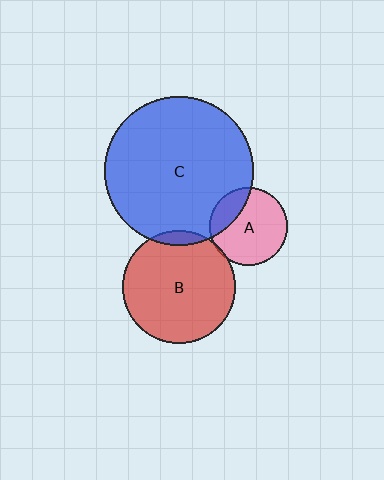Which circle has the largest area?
Circle C (blue).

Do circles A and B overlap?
Yes.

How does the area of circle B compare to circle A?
Approximately 2.1 times.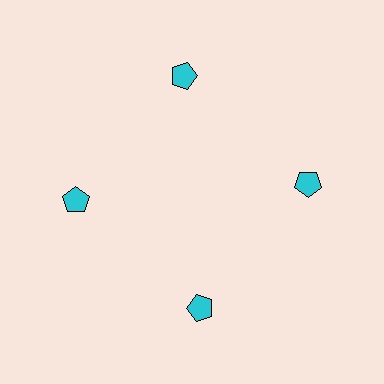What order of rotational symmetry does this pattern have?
This pattern has 4-fold rotational symmetry.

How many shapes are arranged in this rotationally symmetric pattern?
There are 4 shapes, arranged in 4 groups of 1.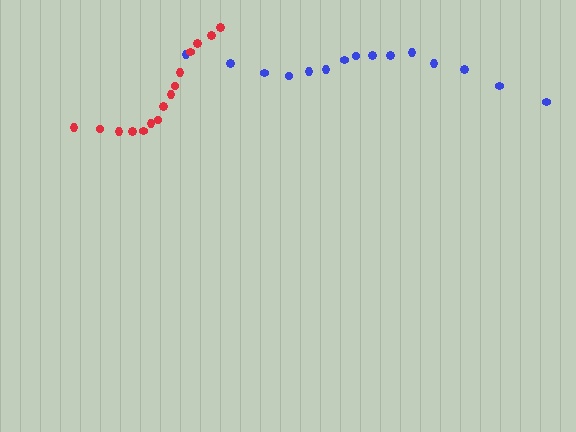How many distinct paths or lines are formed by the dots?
There are 2 distinct paths.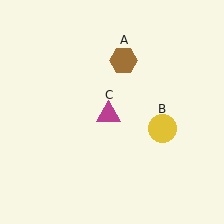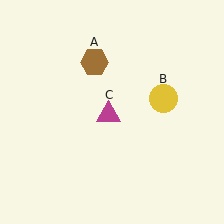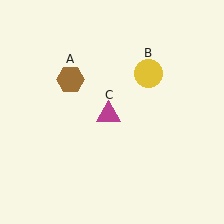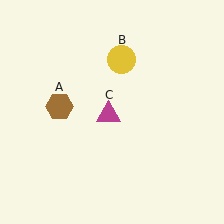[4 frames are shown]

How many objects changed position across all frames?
2 objects changed position: brown hexagon (object A), yellow circle (object B).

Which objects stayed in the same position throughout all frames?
Magenta triangle (object C) remained stationary.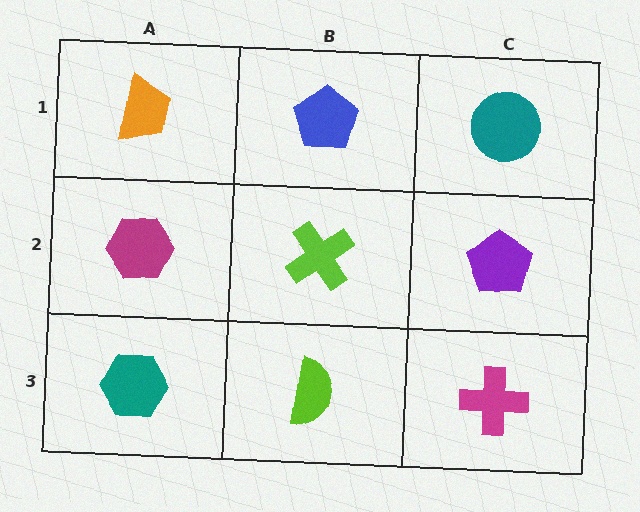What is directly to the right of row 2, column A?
A lime cross.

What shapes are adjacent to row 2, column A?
An orange trapezoid (row 1, column A), a teal hexagon (row 3, column A), a lime cross (row 2, column B).